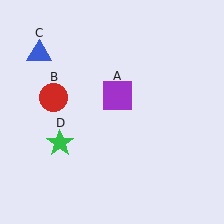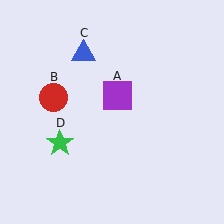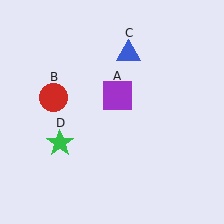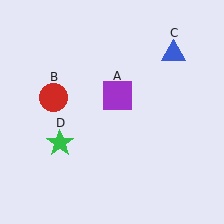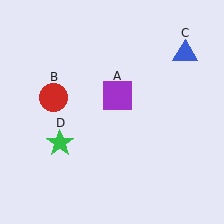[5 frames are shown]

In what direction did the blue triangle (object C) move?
The blue triangle (object C) moved right.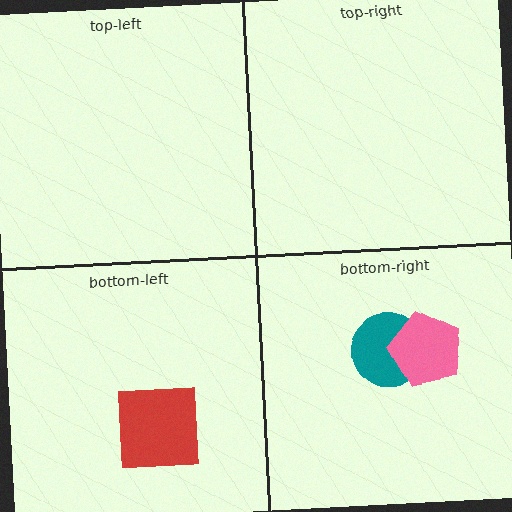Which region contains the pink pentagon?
The bottom-right region.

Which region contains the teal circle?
The bottom-right region.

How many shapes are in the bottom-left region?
1.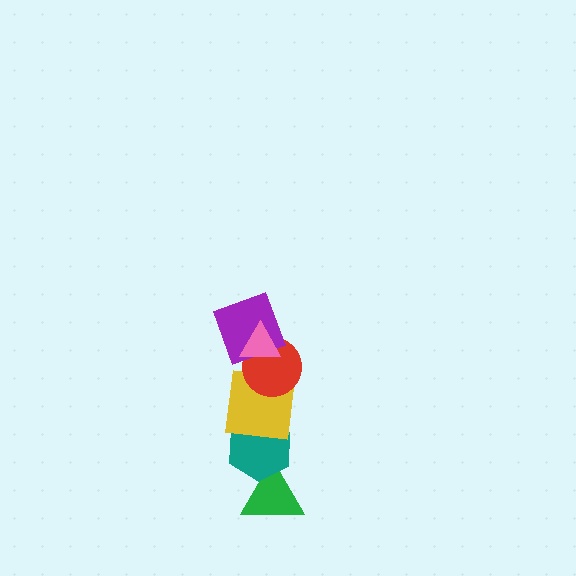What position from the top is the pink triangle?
The pink triangle is 1st from the top.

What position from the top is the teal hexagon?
The teal hexagon is 5th from the top.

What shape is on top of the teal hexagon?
The yellow square is on top of the teal hexagon.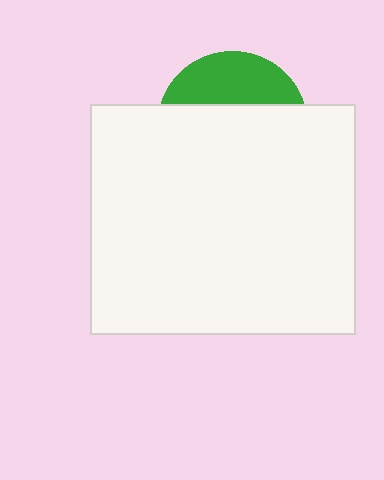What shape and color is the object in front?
The object in front is a white rectangle.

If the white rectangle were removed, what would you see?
You would see the complete green circle.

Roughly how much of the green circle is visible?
A small part of it is visible (roughly 31%).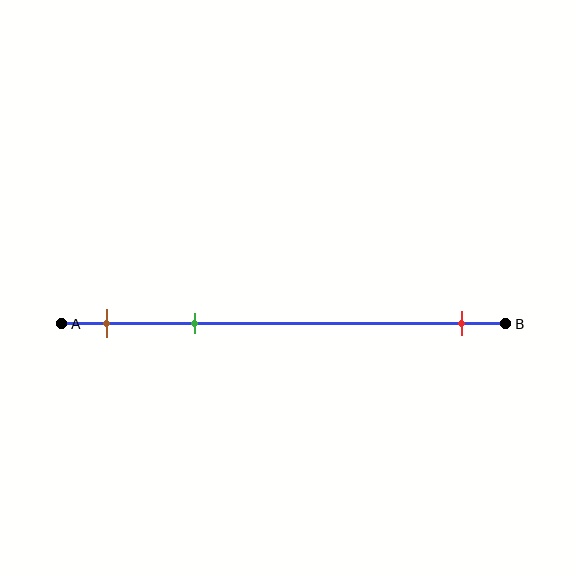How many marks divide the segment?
There are 3 marks dividing the segment.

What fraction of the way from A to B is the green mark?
The green mark is approximately 30% (0.3) of the way from A to B.